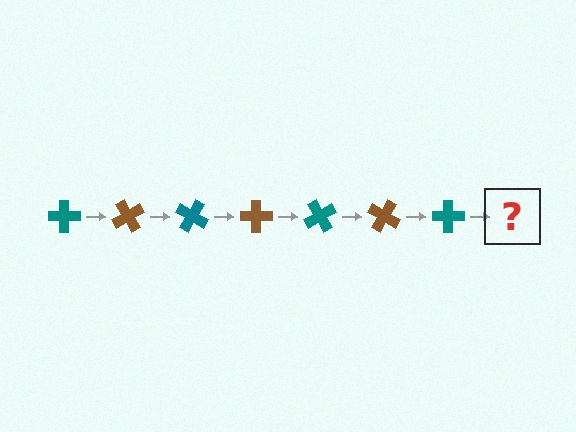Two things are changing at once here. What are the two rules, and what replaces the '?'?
The two rules are that it rotates 60 degrees each step and the color cycles through teal and brown. The '?' should be a brown cross, rotated 420 degrees from the start.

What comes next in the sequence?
The next element should be a brown cross, rotated 420 degrees from the start.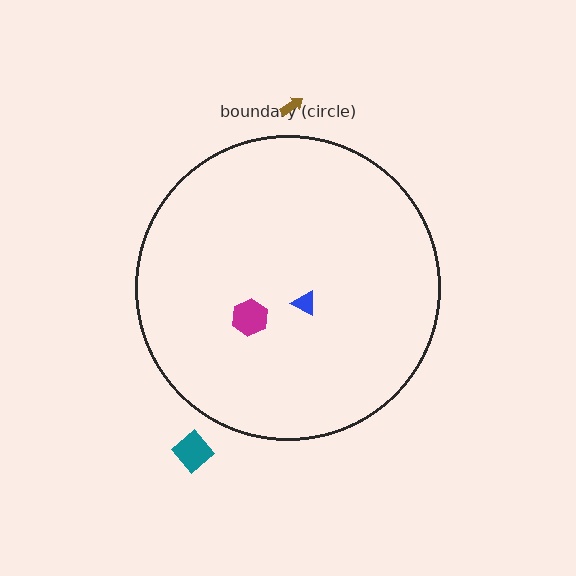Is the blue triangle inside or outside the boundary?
Inside.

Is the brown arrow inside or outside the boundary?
Outside.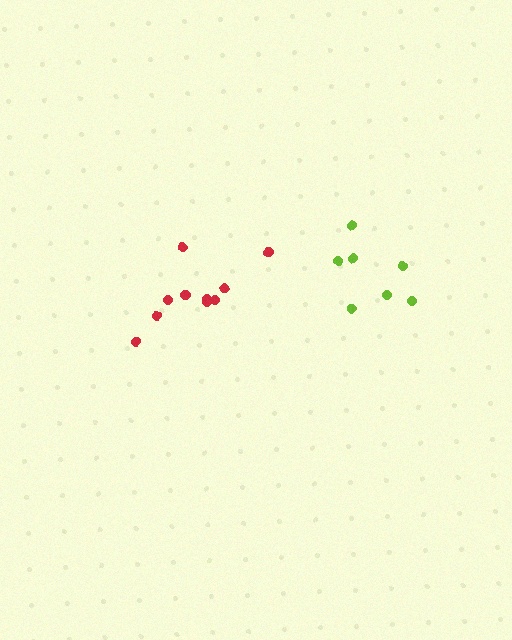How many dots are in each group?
Group 1: 10 dots, Group 2: 7 dots (17 total).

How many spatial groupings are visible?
There are 2 spatial groupings.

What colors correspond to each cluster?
The clusters are colored: red, lime.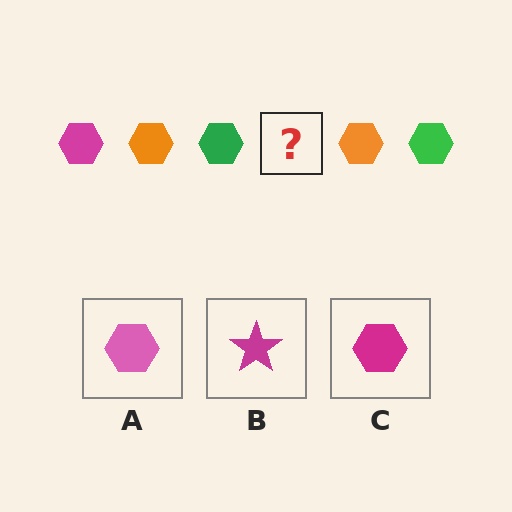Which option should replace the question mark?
Option C.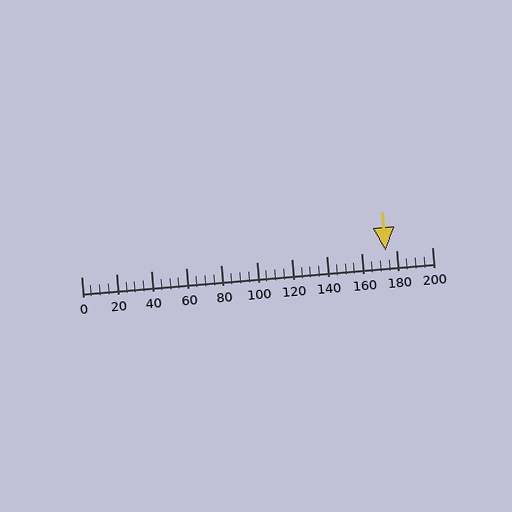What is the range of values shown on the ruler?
The ruler shows values from 0 to 200.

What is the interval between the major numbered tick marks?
The major tick marks are spaced 20 units apart.